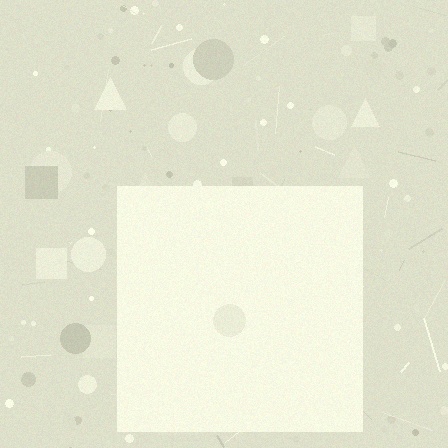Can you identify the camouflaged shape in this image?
The camouflaged shape is a square.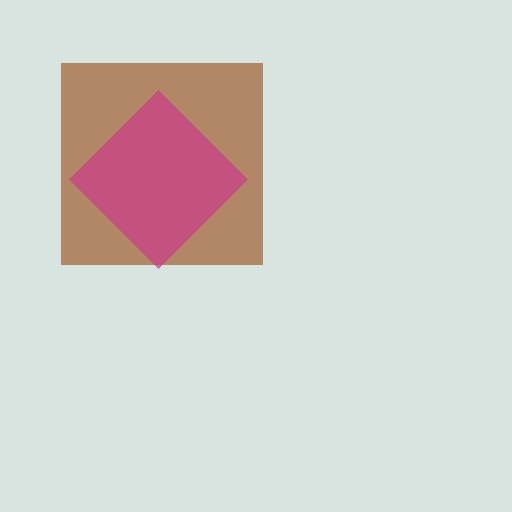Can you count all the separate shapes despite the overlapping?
Yes, there are 2 separate shapes.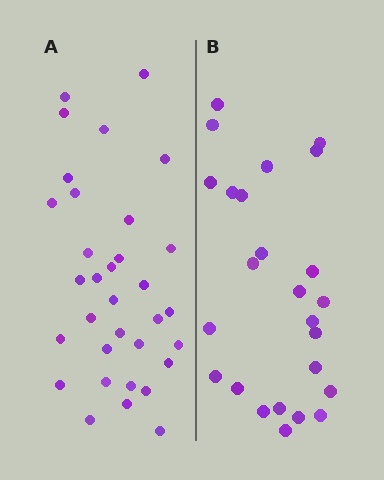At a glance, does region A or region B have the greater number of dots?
Region A (the left region) has more dots.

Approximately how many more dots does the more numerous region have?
Region A has roughly 8 or so more dots than region B.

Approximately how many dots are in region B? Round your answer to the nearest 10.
About 20 dots. (The exact count is 25, which rounds to 20.)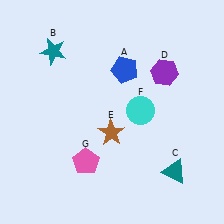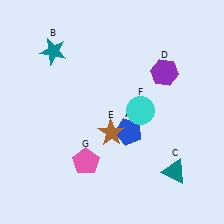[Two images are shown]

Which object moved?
The blue pentagon (A) moved down.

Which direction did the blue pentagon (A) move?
The blue pentagon (A) moved down.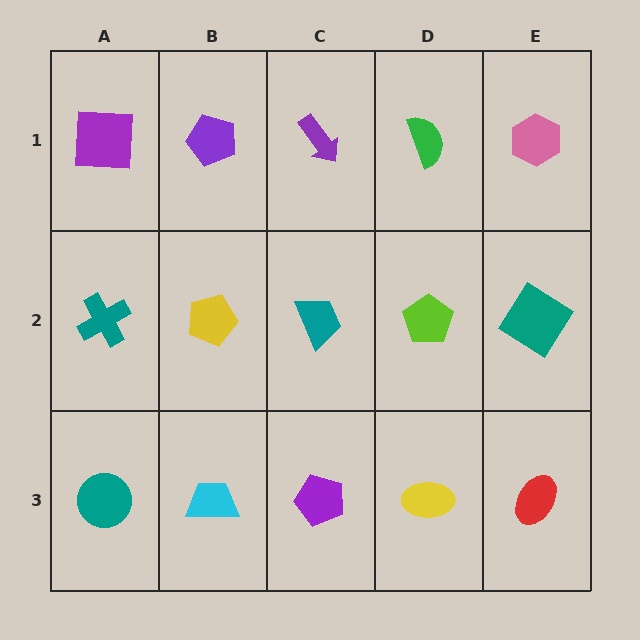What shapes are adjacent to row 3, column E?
A teal diamond (row 2, column E), a yellow ellipse (row 3, column D).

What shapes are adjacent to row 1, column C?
A teal trapezoid (row 2, column C), a purple pentagon (row 1, column B), a green semicircle (row 1, column D).